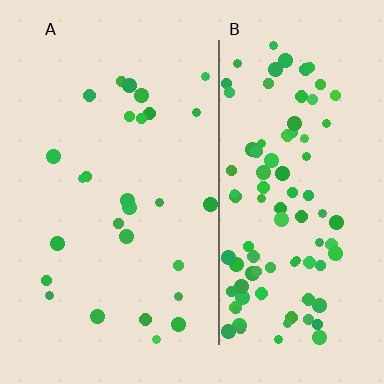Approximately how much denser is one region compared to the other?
Approximately 3.6× — region B over region A.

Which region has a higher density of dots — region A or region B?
B (the right).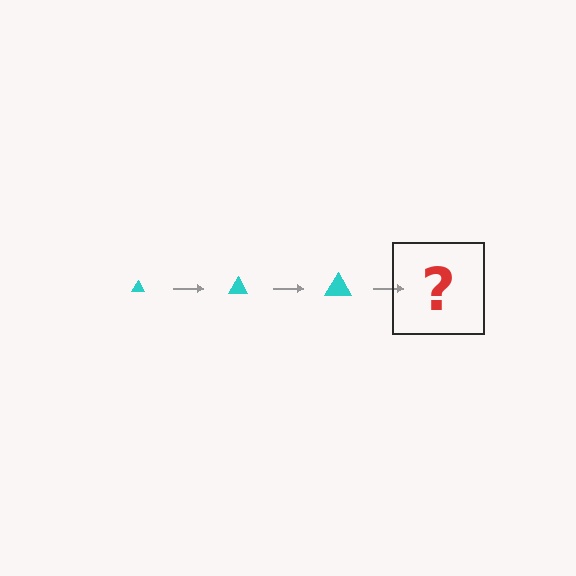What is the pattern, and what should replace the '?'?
The pattern is that the triangle gets progressively larger each step. The '?' should be a cyan triangle, larger than the previous one.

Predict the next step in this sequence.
The next step is a cyan triangle, larger than the previous one.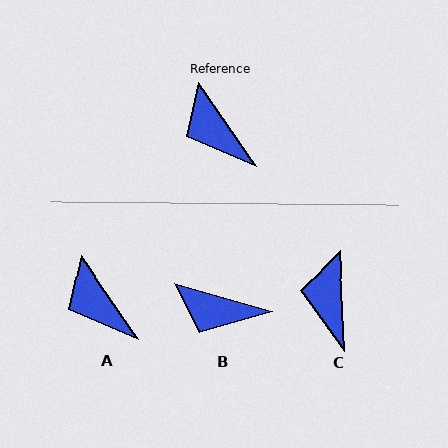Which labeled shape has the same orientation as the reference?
A.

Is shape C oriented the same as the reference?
No, it is off by about 31 degrees.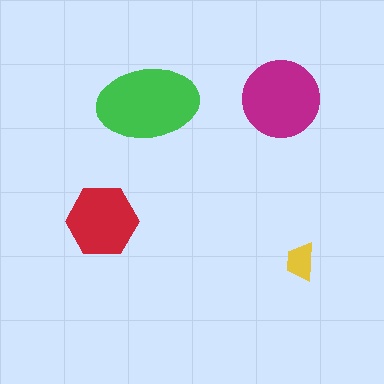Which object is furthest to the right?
The yellow trapezoid is rightmost.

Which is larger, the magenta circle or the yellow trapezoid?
The magenta circle.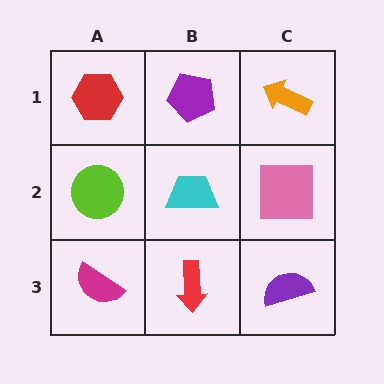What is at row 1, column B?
A purple pentagon.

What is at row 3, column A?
A magenta semicircle.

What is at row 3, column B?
A red arrow.